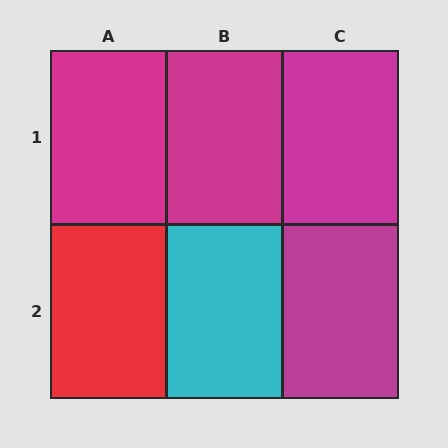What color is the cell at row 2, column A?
Red.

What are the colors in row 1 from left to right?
Magenta, magenta, magenta.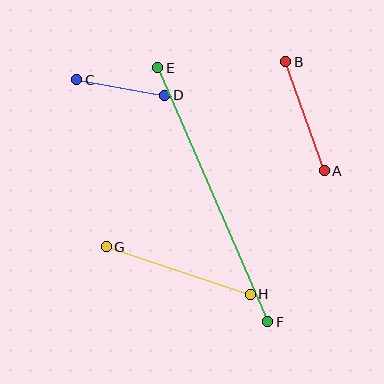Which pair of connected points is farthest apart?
Points E and F are farthest apart.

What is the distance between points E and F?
The distance is approximately 277 pixels.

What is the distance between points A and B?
The distance is approximately 115 pixels.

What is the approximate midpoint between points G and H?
The midpoint is at approximately (178, 270) pixels.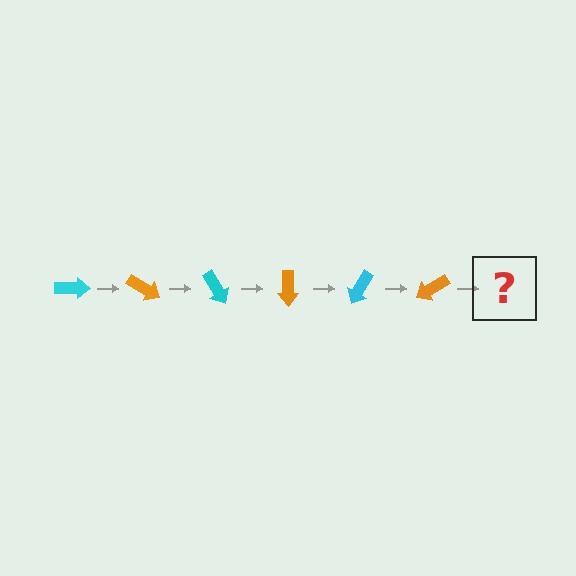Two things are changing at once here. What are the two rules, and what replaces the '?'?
The two rules are that it rotates 30 degrees each step and the color cycles through cyan and orange. The '?' should be a cyan arrow, rotated 180 degrees from the start.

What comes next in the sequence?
The next element should be a cyan arrow, rotated 180 degrees from the start.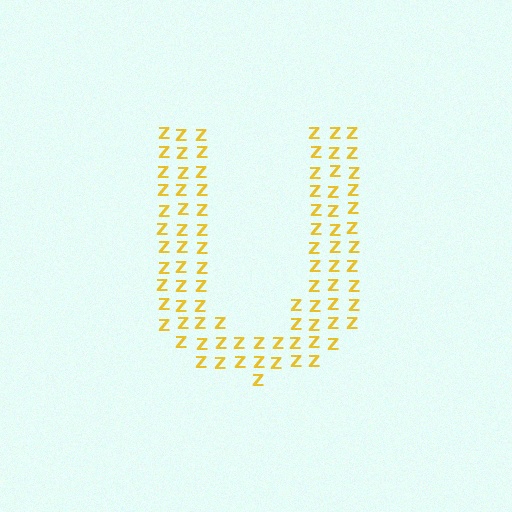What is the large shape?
The large shape is the letter U.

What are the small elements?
The small elements are letter Z's.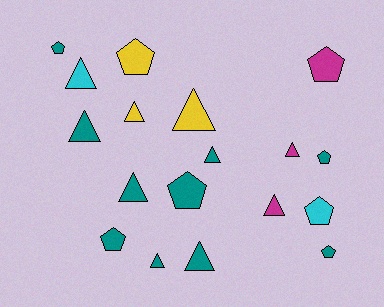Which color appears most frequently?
Teal, with 10 objects.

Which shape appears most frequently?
Triangle, with 10 objects.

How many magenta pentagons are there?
There is 1 magenta pentagon.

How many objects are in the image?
There are 18 objects.